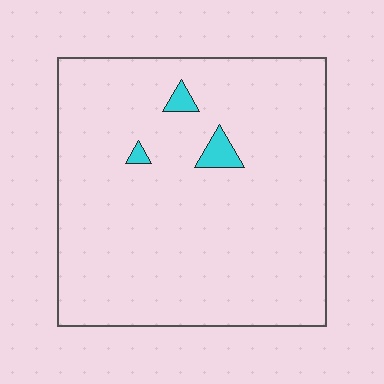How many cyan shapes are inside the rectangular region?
3.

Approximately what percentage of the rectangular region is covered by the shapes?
Approximately 5%.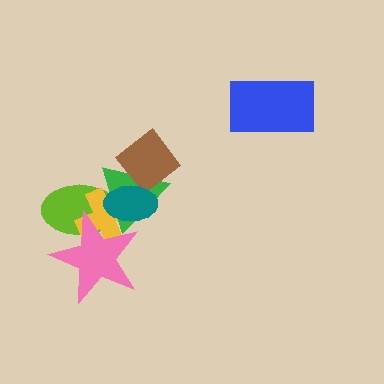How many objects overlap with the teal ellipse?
5 objects overlap with the teal ellipse.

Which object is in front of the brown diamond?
The teal ellipse is in front of the brown diamond.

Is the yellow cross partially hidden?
Yes, it is partially covered by another shape.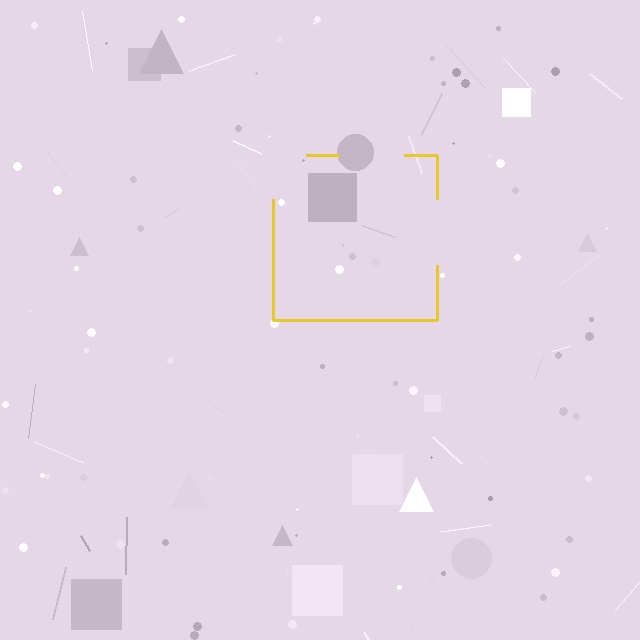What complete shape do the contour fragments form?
The contour fragments form a square.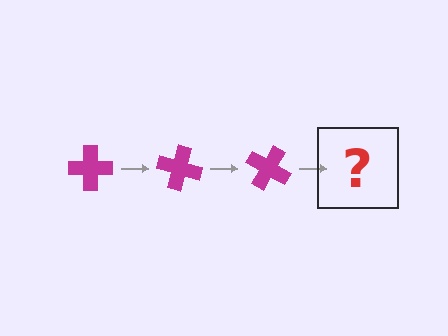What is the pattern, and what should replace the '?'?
The pattern is that the cross rotates 15 degrees each step. The '?' should be a magenta cross rotated 45 degrees.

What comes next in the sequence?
The next element should be a magenta cross rotated 45 degrees.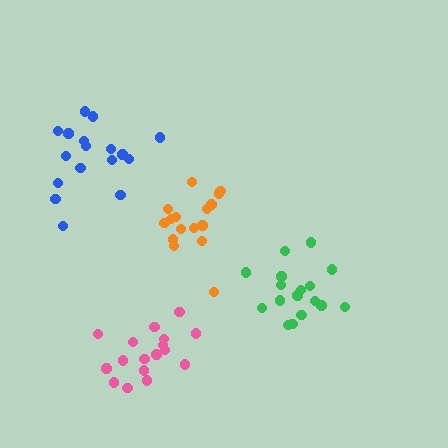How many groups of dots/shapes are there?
There are 4 groups.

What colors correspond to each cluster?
The clusters are colored: orange, green, pink, blue.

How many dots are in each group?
Group 1: 16 dots, Group 2: 17 dots, Group 3: 17 dots, Group 4: 17 dots (67 total).